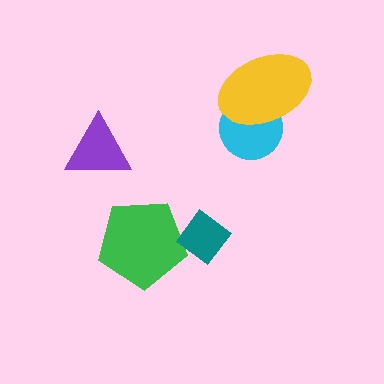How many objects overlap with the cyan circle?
1 object overlaps with the cyan circle.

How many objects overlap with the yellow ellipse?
1 object overlaps with the yellow ellipse.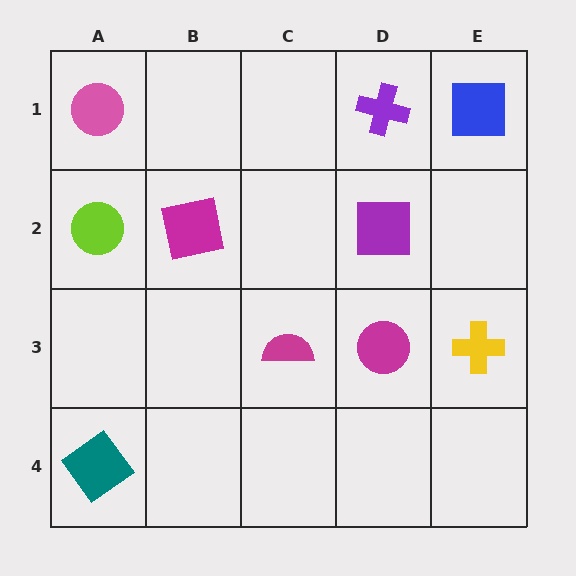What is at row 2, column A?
A lime circle.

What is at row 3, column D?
A magenta circle.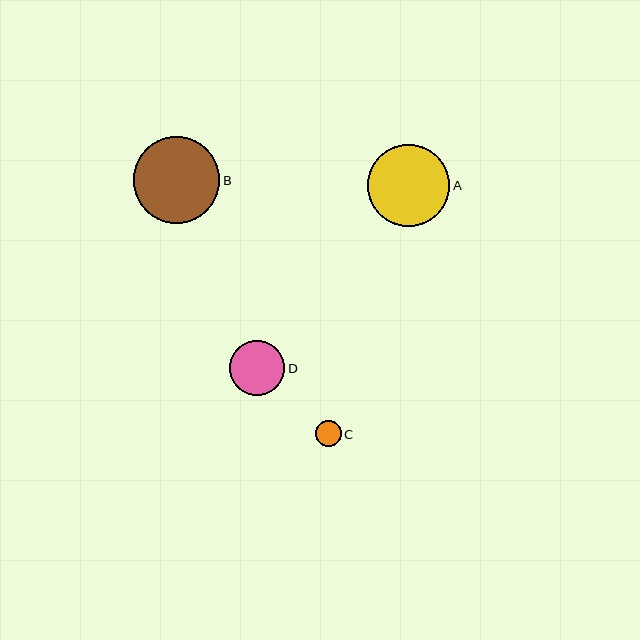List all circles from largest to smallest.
From largest to smallest: B, A, D, C.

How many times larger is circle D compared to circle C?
Circle D is approximately 2.1 times the size of circle C.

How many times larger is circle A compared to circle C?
Circle A is approximately 3.2 times the size of circle C.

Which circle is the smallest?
Circle C is the smallest with a size of approximately 26 pixels.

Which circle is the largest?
Circle B is the largest with a size of approximately 87 pixels.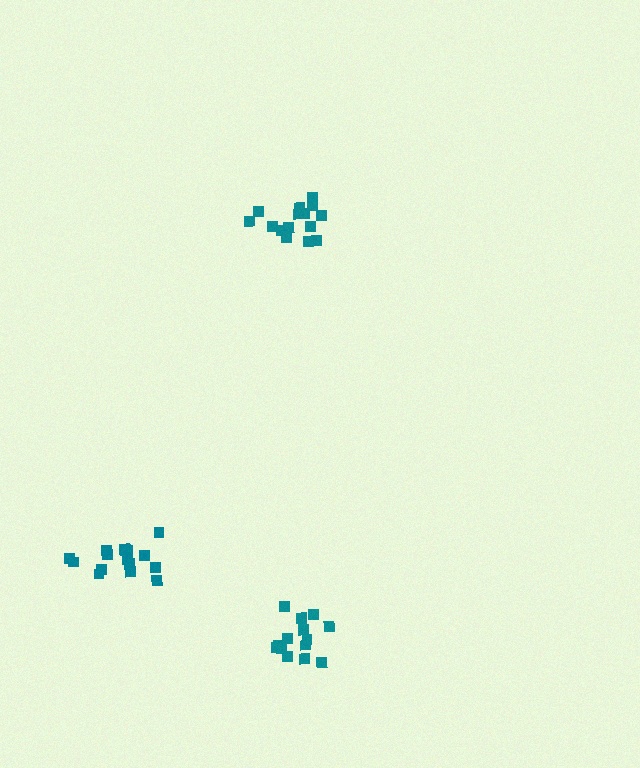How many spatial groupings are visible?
There are 3 spatial groupings.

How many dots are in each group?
Group 1: 15 dots, Group 2: 16 dots, Group 3: 15 dots (46 total).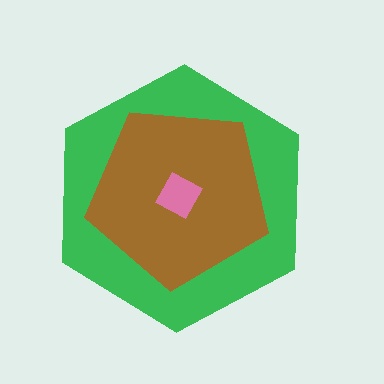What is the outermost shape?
The green hexagon.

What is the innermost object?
The pink diamond.